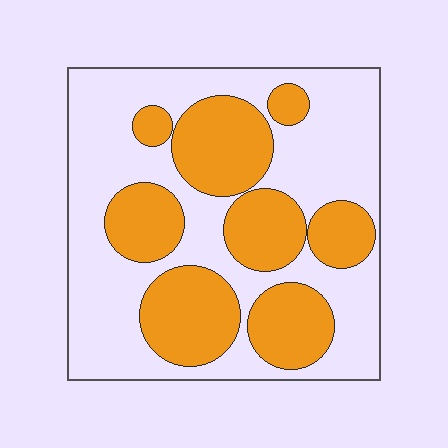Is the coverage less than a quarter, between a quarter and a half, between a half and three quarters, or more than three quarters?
Between a quarter and a half.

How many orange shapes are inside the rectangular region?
8.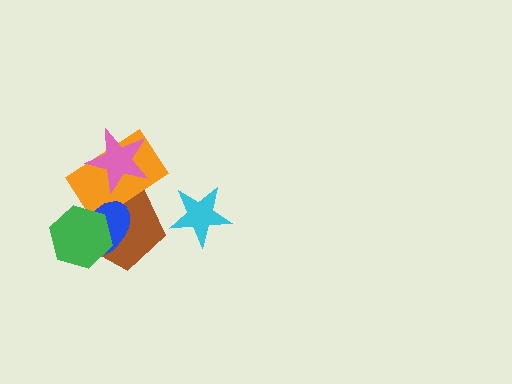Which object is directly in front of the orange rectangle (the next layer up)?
The blue ellipse is directly in front of the orange rectangle.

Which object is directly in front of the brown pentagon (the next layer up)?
The orange rectangle is directly in front of the brown pentagon.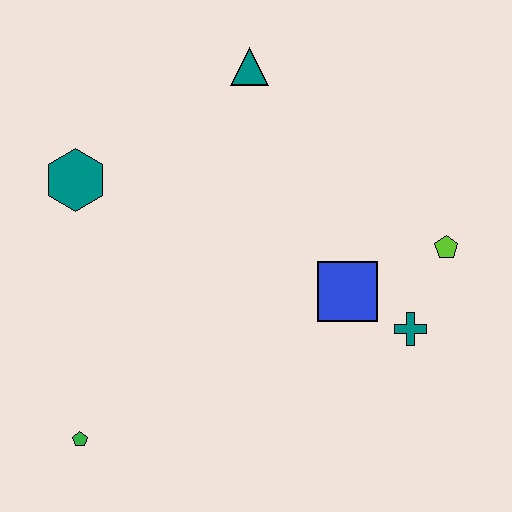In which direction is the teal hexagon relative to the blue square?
The teal hexagon is to the left of the blue square.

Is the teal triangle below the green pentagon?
No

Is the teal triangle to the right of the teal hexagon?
Yes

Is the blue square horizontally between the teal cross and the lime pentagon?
No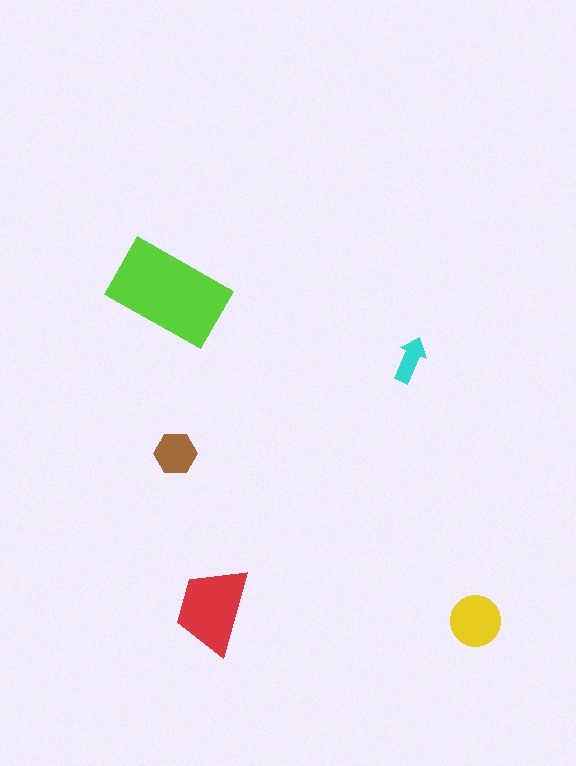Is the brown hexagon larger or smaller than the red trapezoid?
Smaller.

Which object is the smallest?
The cyan arrow.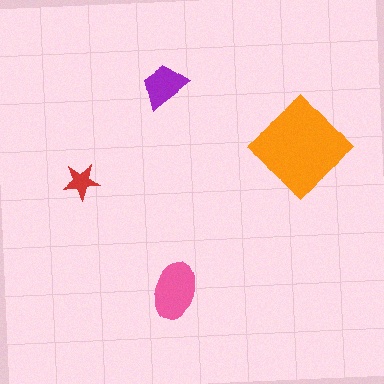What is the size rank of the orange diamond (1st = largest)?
1st.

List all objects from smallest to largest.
The red star, the purple trapezoid, the pink ellipse, the orange diamond.